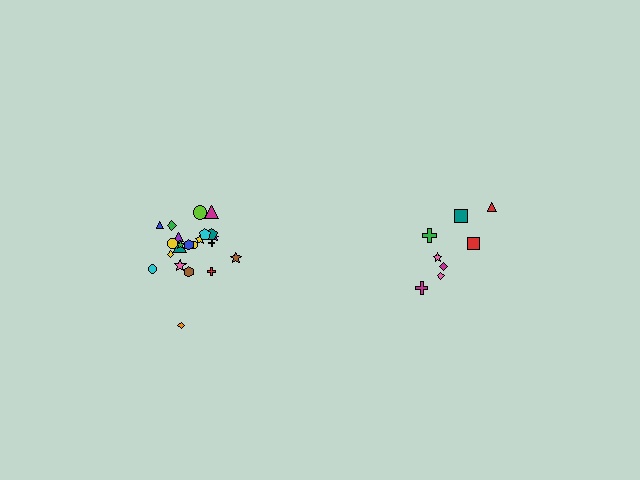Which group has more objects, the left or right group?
The left group.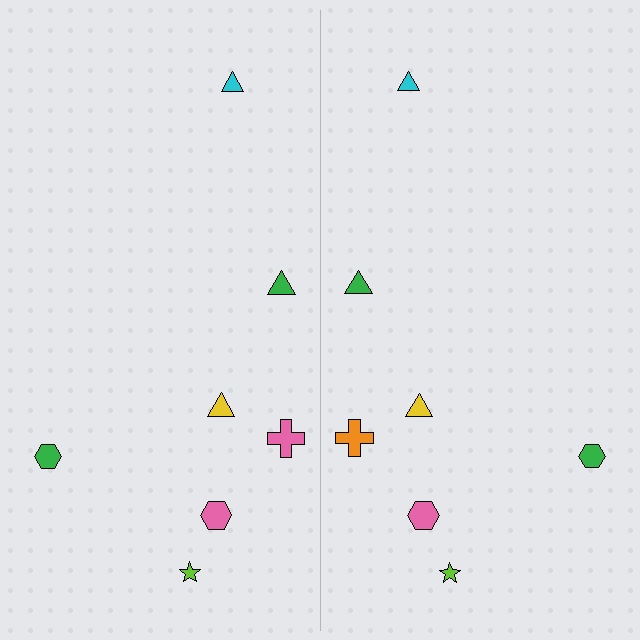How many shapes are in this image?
There are 14 shapes in this image.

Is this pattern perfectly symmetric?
No, the pattern is not perfectly symmetric. The orange cross on the right side breaks the symmetry — its mirror counterpart is pink.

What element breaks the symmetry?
The orange cross on the right side breaks the symmetry — its mirror counterpart is pink.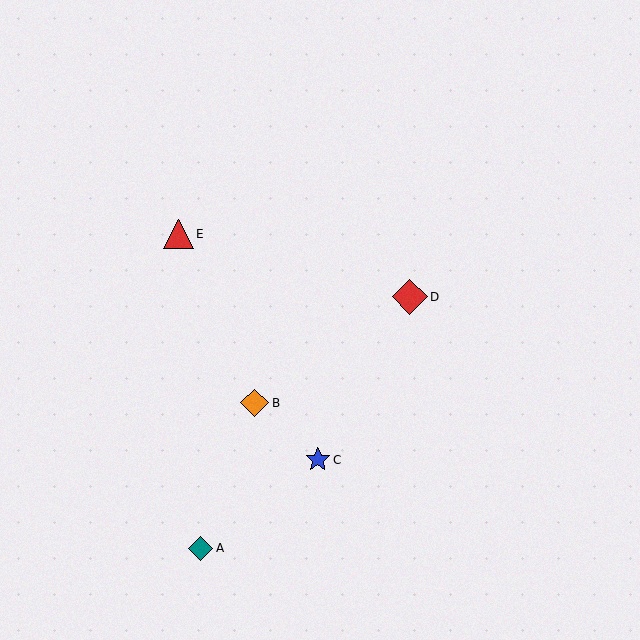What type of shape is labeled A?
Shape A is a teal diamond.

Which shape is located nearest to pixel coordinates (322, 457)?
The blue star (labeled C) at (318, 460) is nearest to that location.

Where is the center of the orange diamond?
The center of the orange diamond is at (255, 403).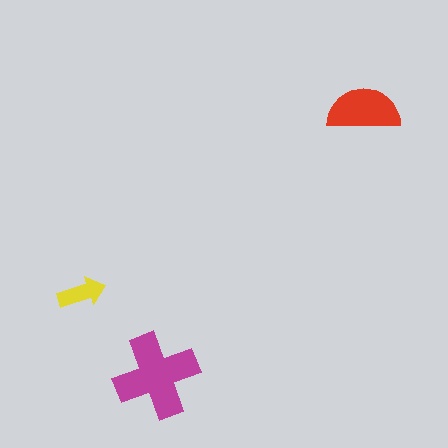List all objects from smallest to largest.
The yellow arrow, the red semicircle, the magenta cross.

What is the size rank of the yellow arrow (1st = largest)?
3rd.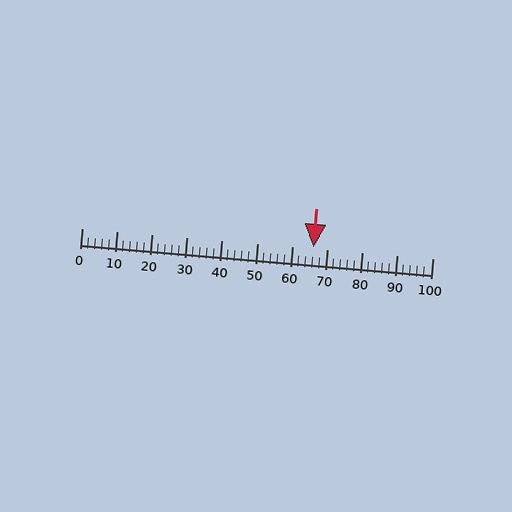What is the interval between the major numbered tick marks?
The major tick marks are spaced 10 units apart.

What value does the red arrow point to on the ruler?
The red arrow points to approximately 66.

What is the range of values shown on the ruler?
The ruler shows values from 0 to 100.